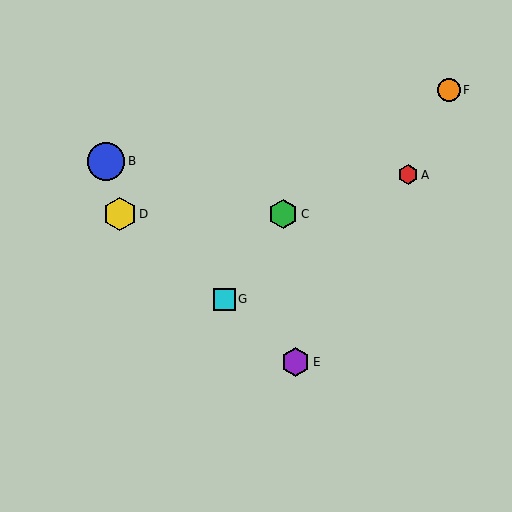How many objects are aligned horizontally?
2 objects (C, D) are aligned horizontally.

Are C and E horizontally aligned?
No, C is at y≈214 and E is at y≈362.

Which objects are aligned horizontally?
Objects C, D are aligned horizontally.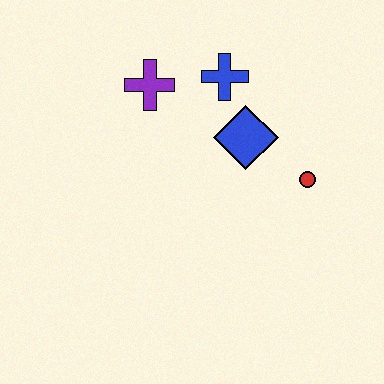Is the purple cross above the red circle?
Yes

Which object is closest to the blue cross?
The blue diamond is closest to the blue cross.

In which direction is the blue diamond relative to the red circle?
The blue diamond is to the left of the red circle.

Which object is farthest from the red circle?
The purple cross is farthest from the red circle.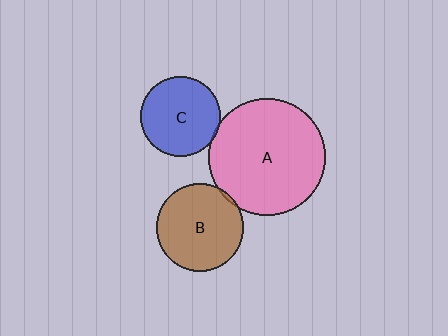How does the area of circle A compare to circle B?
Approximately 1.8 times.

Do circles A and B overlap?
Yes.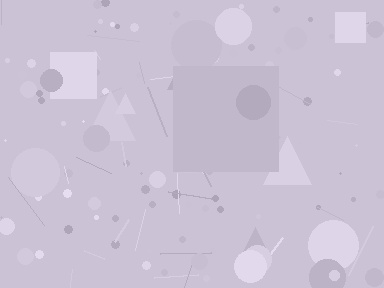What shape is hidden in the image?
A square is hidden in the image.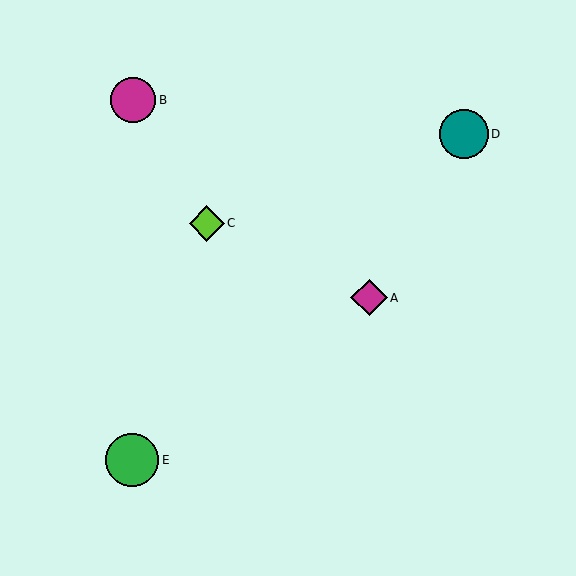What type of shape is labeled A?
Shape A is a magenta diamond.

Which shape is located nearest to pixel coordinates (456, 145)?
The teal circle (labeled D) at (464, 134) is nearest to that location.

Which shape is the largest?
The green circle (labeled E) is the largest.